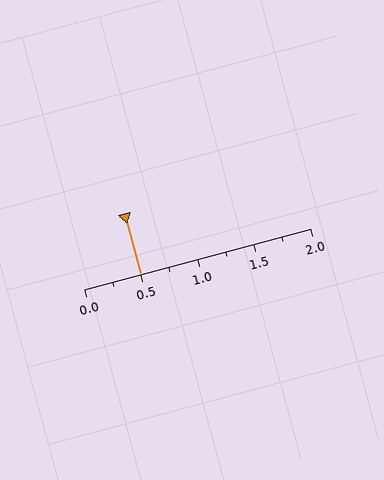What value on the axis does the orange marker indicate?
The marker indicates approximately 0.5.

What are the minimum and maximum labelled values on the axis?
The axis runs from 0.0 to 2.0.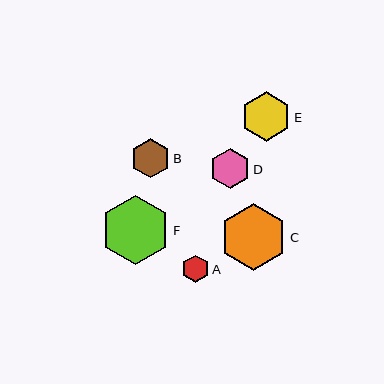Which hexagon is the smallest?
Hexagon A is the smallest with a size of approximately 27 pixels.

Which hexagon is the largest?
Hexagon F is the largest with a size of approximately 70 pixels.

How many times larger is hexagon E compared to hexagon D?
Hexagon E is approximately 1.2 times the size of hexagon D.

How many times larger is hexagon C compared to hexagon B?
Hexagon C is approximately 1.7 times the size of hexagon B.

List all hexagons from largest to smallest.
From largest to smallest: F, C, E, D, B, A.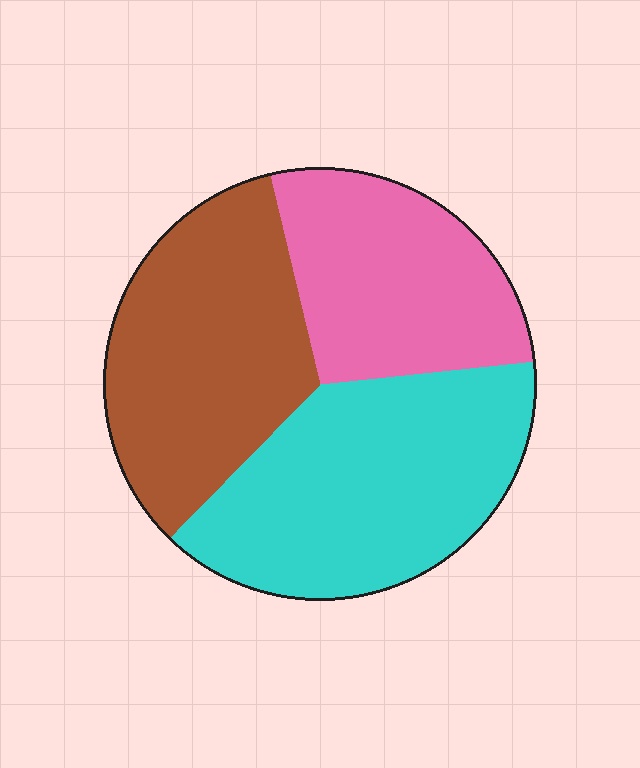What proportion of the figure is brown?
Brown takes up between a third and a half of the figure.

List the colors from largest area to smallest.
From largest to smallest: cyan, brown, pink.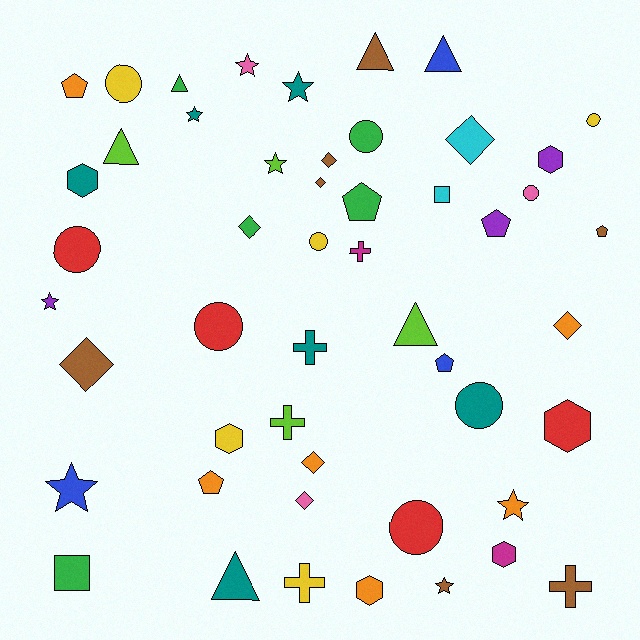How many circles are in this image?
There are 9 circles.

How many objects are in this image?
There are 50 objects.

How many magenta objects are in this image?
There are 2 magenta objects.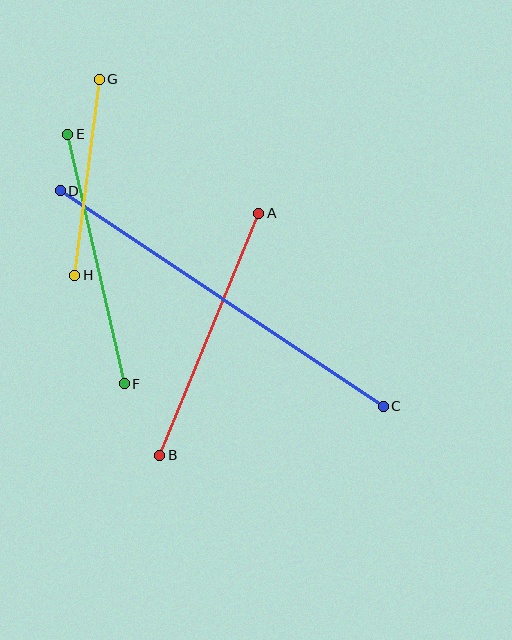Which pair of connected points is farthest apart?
Points C and D are farthest apart.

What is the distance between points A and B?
The distance is approximately 262 pixels.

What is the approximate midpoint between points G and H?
The midpoint is at approximately (87, 177) pixels.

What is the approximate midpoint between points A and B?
The midpoint is at approximately (209, 334) pixels.